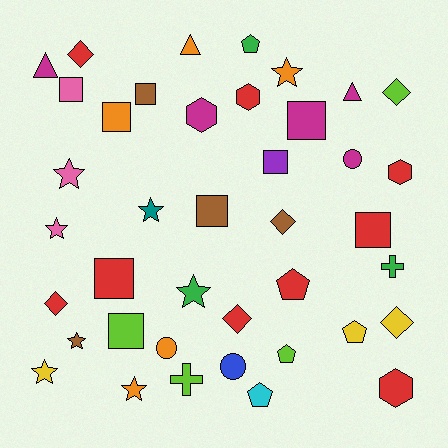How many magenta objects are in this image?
There are 5 magenta objects.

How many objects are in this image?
There are 40 objects.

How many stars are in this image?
There are 8 stars.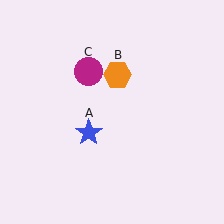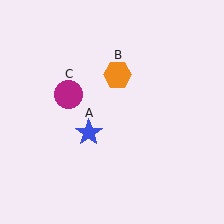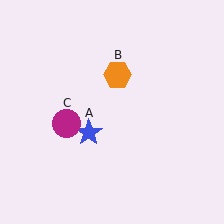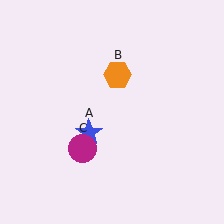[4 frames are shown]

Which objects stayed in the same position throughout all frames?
Blue star (object A) and orange hexagon (object B) remained stationary.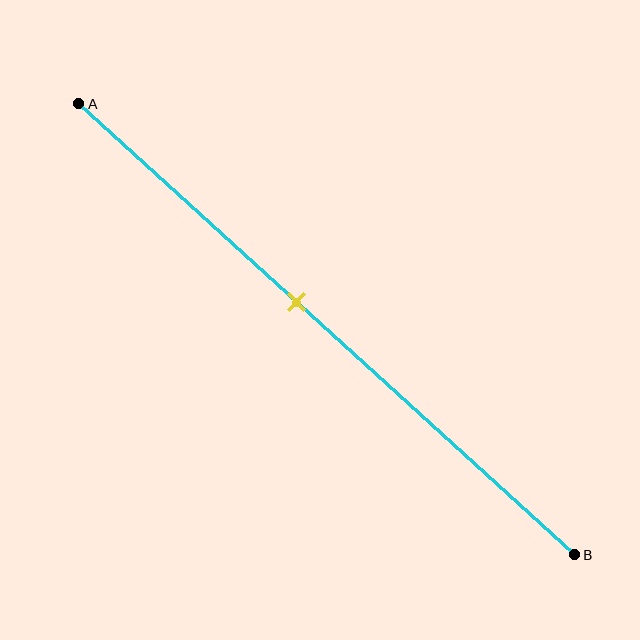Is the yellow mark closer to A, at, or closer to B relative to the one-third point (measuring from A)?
The yellow mark is closer to point B than the one-third point of segment AB.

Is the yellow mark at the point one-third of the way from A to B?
No, the mark is at about 45% from A, not at the 33% one-third point.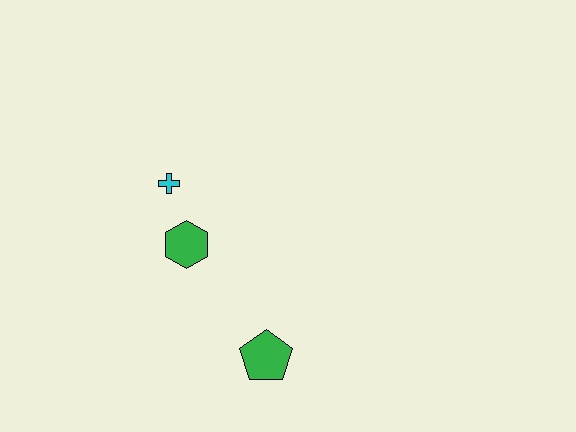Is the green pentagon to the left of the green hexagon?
No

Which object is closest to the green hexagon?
The cyan cross is closest to the green hexagon.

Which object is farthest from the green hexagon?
The green pentagon is farthest from the green hexagon.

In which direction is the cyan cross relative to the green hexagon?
The cyan cross is above the green hexagon.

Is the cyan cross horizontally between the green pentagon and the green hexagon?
No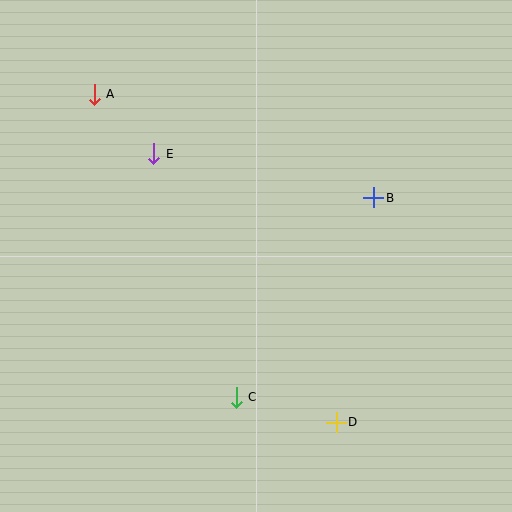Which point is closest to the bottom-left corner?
Point C is closest to the bottom-left corner.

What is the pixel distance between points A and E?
The distance between A and E is 84 pixels.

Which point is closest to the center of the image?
Point B at (374, 198) is closest to the center.